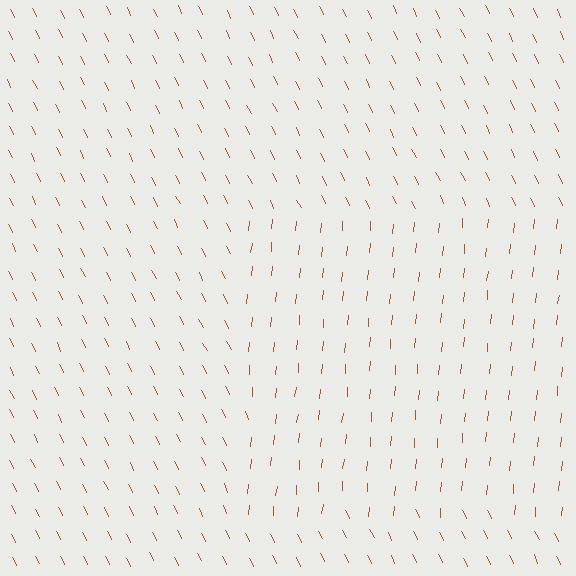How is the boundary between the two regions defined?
The boundary is defined purely by a change in line orientation (approximately 32 degrees difference). All lines are the same color and thickness.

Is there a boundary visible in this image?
Yes, there is a texture boundary formed by a change in line orientation.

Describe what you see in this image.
The image is filled with small brown line segments. A rectangle region in the image has lines oriented differently from the surrounding lines, creating a visible texture boundary.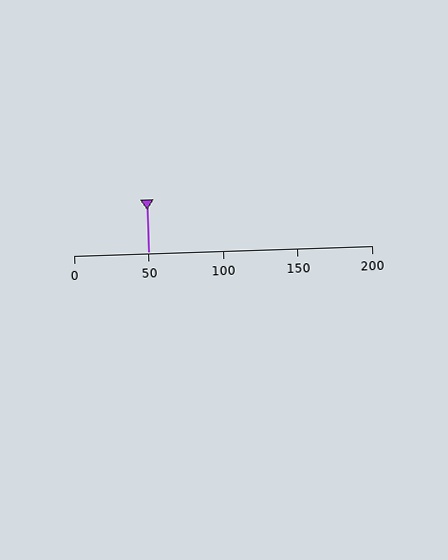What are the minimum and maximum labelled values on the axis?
The axis runs from 0 to 200.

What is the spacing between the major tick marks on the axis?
The major ticks are spaced 50 apart.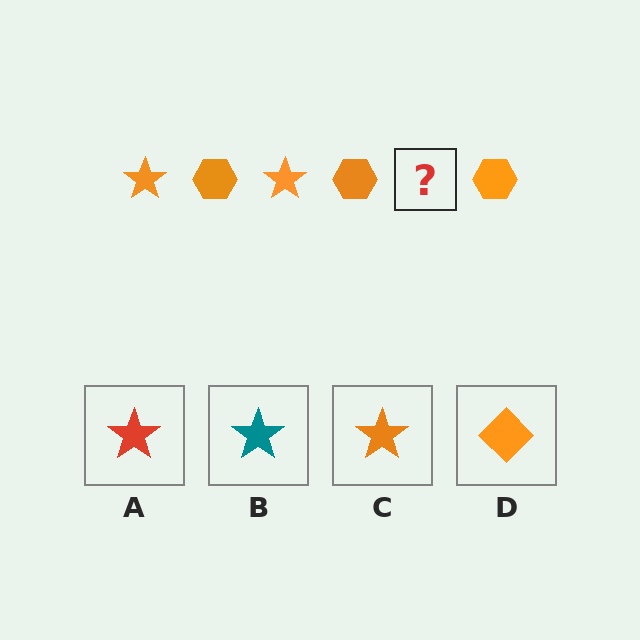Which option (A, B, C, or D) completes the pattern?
C.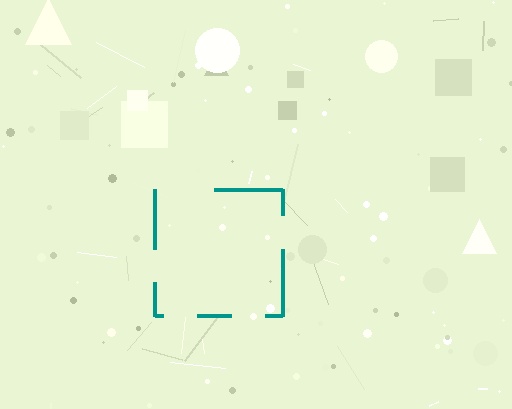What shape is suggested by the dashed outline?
The dashed outline suggests a square.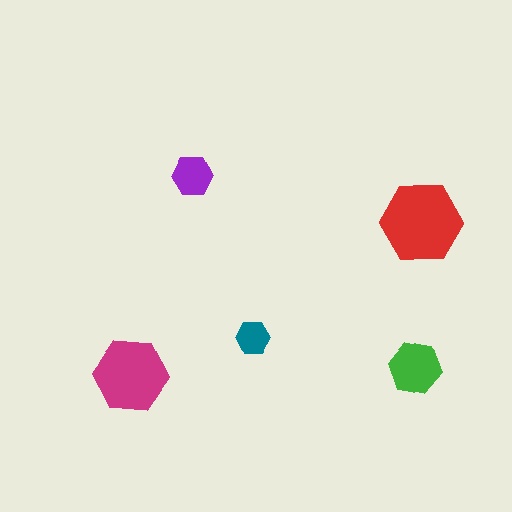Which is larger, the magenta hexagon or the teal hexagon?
The magenta one.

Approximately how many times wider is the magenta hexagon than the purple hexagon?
About 2 times wider.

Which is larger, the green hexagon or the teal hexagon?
The green one.